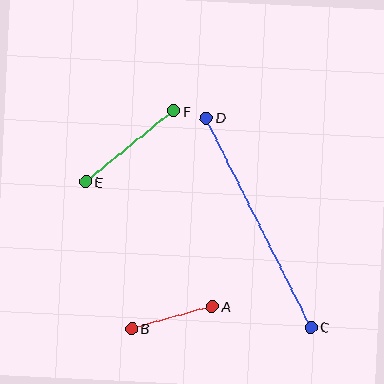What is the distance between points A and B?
The distance is approximately 84 pixels.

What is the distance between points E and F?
The distance is approximately 113 pixels.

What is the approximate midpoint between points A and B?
The midpoint is at approximately (172, 317) pixels.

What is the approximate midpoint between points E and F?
The midpoint is at approximately (130, 146) pixels.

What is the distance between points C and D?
The distance is approximately 234 pixels.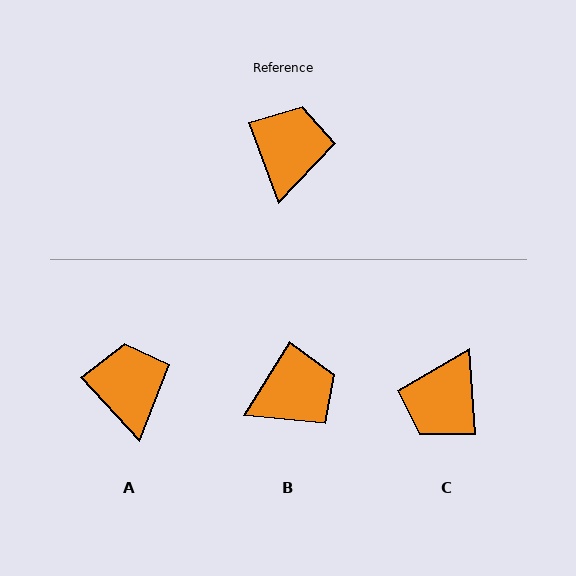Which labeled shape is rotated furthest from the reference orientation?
C, about 164 degrees away.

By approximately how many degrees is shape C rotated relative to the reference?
Approximately 164 degrees counter-clockwise.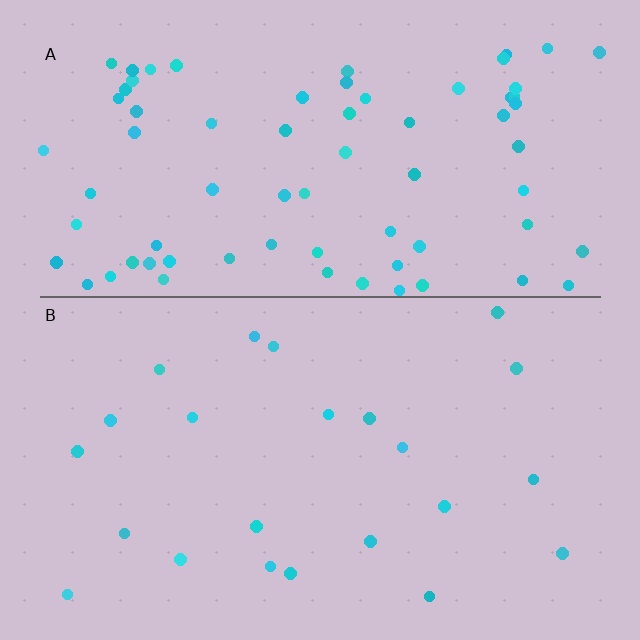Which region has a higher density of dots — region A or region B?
A (the top).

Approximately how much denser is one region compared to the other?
Approximately 3.2× — region A over region B.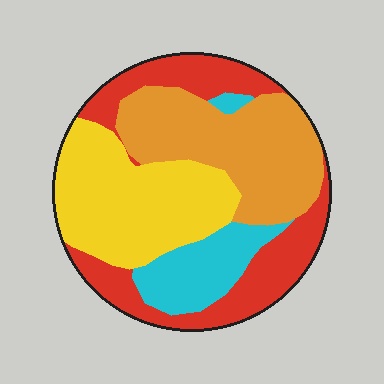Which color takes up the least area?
Cyan, at roughly 15%.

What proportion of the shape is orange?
Orange takes up between a quarter and a half of the shape.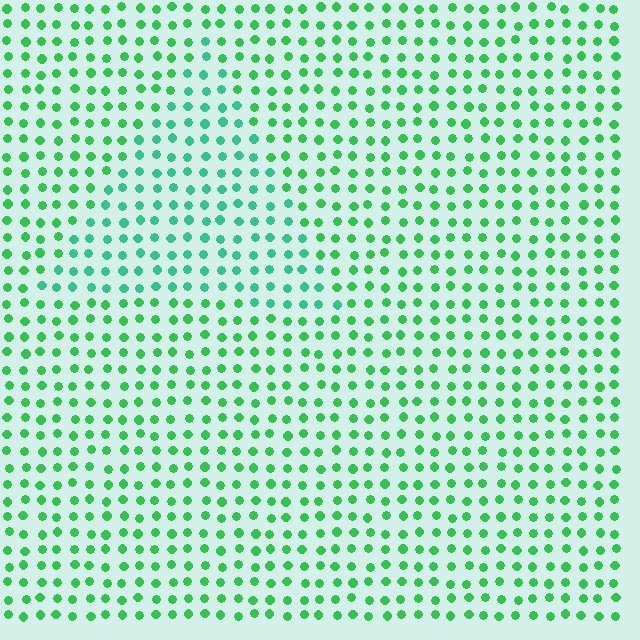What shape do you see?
I see a triangle.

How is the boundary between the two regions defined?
The boundary is defined purely by a slight shift in hue (about 25 degrees). Spacing, size, and orientation are identical on both sides.